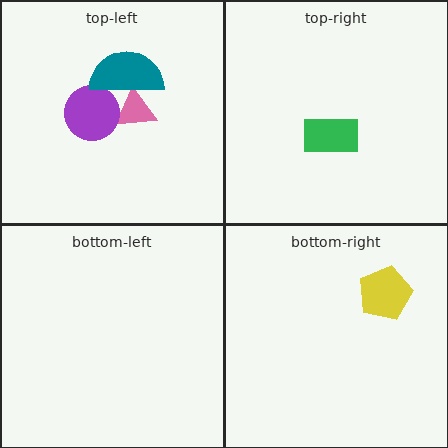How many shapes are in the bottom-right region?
1.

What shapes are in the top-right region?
The green rectangle.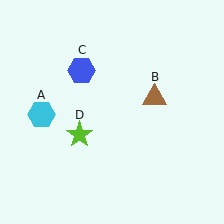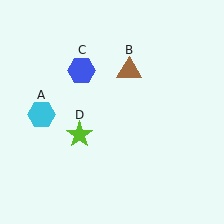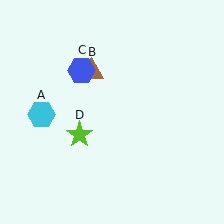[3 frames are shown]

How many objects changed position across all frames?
1 object changed position: brown triangle (object B).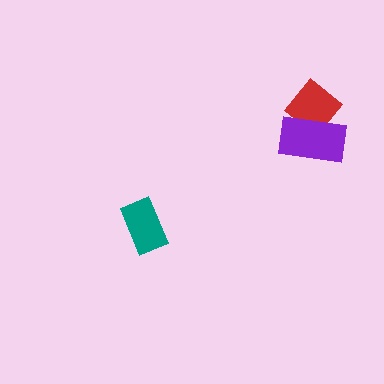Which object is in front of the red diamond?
The purple rectangle is in front of the red diamond.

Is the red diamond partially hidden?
Yes, it is partially covered by another shape.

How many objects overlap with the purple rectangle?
1 object overlaps with the purple rectangle.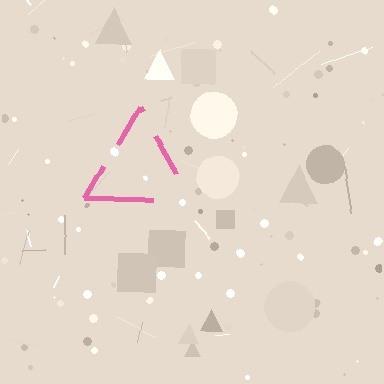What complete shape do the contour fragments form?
The contour fragments form a triangle.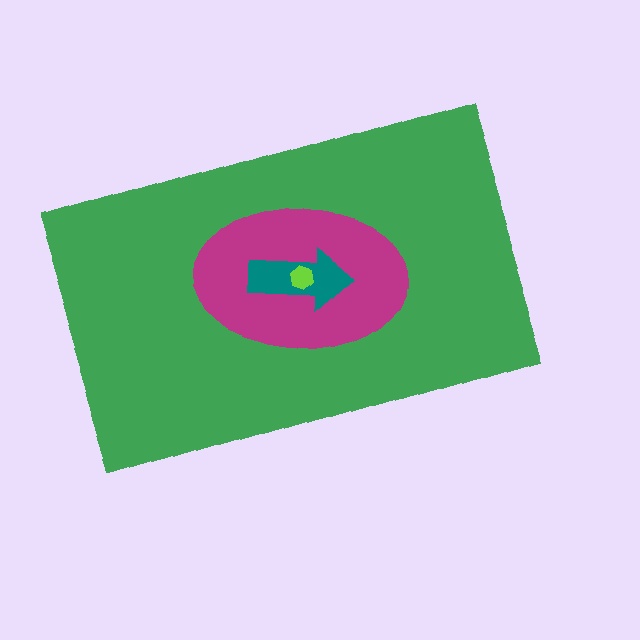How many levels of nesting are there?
4.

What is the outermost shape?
The green rectangle.